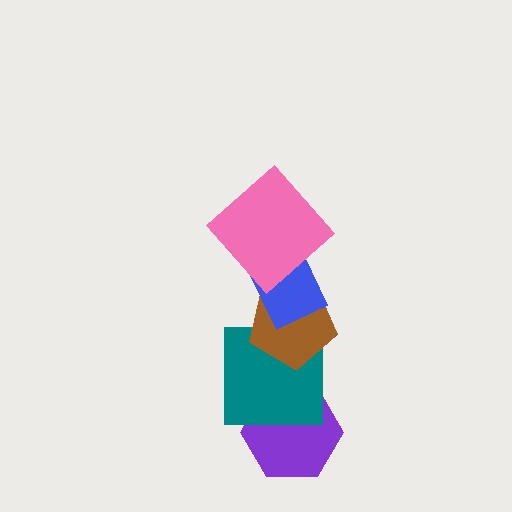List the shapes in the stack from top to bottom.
From top to bottom: the pink diamond, the blue rectangle, the brown pentagon, the teal square, the purple hexagon.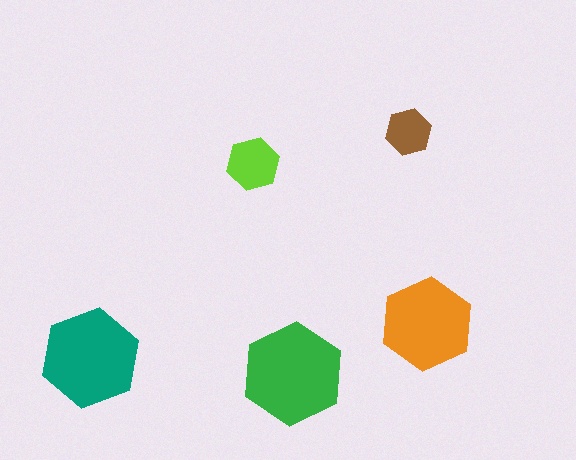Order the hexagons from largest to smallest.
the green one, the teal one, the orange one, the lime one, the brown one.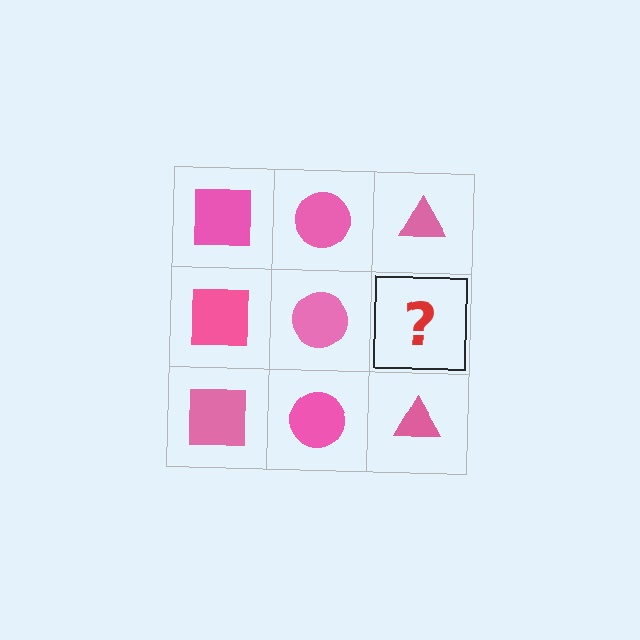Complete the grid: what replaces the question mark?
The question mark should be replaced with a pink triangle.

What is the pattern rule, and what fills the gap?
The rule is that each column has a consistent shape. The gap should be filled with a pink triangle.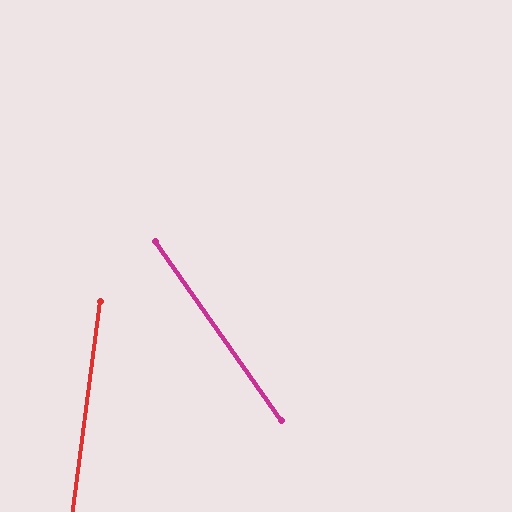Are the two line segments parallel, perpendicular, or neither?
Neither parallel nor perpendicular — they differ by about 42°.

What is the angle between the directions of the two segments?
Approximately 42 degrees.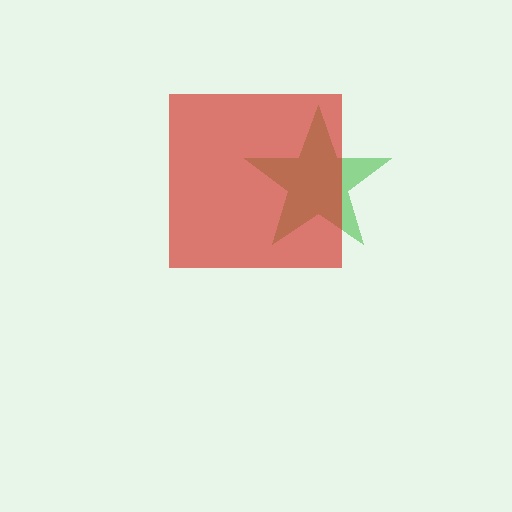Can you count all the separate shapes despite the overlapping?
Yes, there are 2 separate shapes.